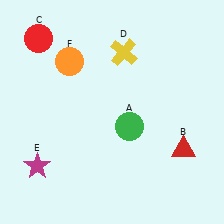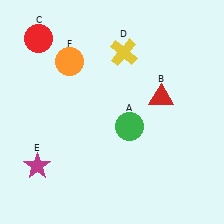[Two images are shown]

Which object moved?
The red triangle (B) moved up.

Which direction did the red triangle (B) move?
The red triangle (B) moved up.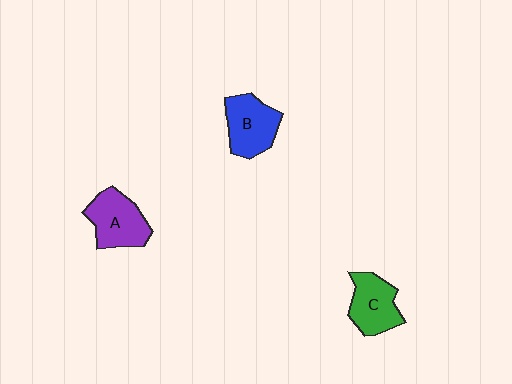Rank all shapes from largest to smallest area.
From largest to smallest: A (purple), B (blue), C (green).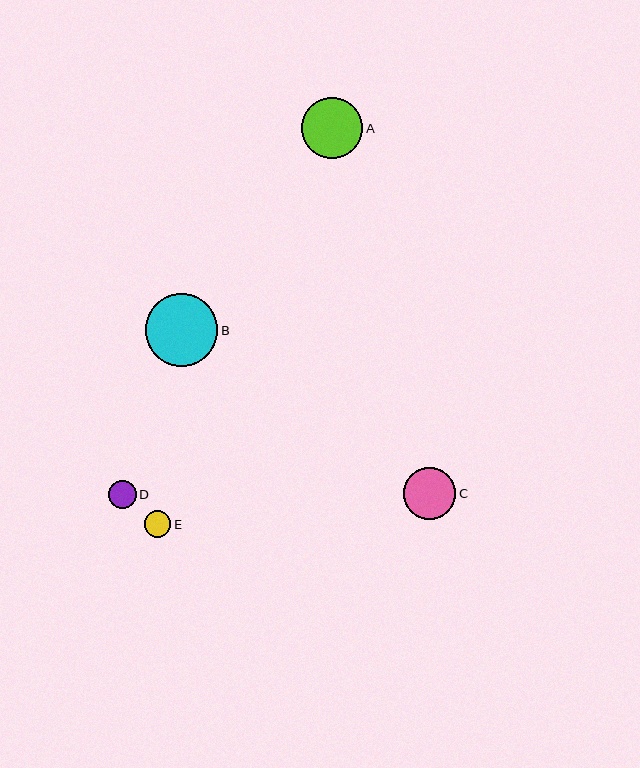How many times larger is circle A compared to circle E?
Circle A is approximately 2.3 times the size of circle E.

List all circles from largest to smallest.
From largest to smallest: B, A, C, D, E.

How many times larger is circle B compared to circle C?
Circle B is approximately 1.4 times the size of circle C.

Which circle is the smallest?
Circle E is the smallest with a size of approximately 27 pixels.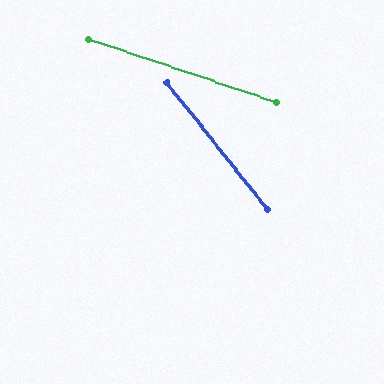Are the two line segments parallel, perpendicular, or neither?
Neither parallel nor perpendicular — they differ by about 33°.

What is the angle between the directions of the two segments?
Approximately 33 degrees.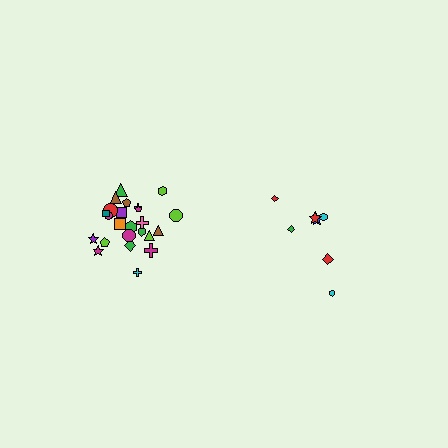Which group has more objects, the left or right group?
The left group.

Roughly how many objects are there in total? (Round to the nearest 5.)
Roughly 30 objects in total.